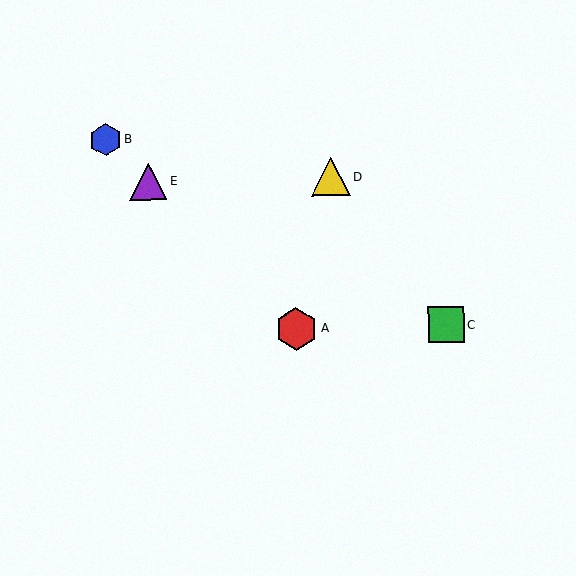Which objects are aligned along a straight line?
Objects A, B, E are aligned along a straight line.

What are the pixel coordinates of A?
Object A is at (296, 329).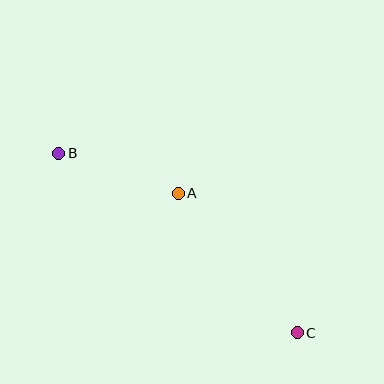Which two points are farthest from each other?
Points B and C are farthest from each other.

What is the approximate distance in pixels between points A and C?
The distance between A and C is approximately 183 pixels.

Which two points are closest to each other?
Points A and B are closest to each other.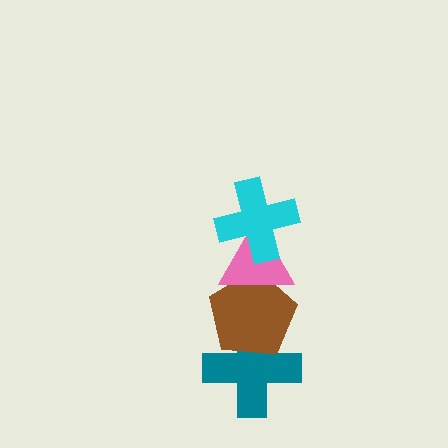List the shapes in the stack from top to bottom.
From top to bottom: the cyan cross, the pink triangle, the brown pentagon, the teal cross.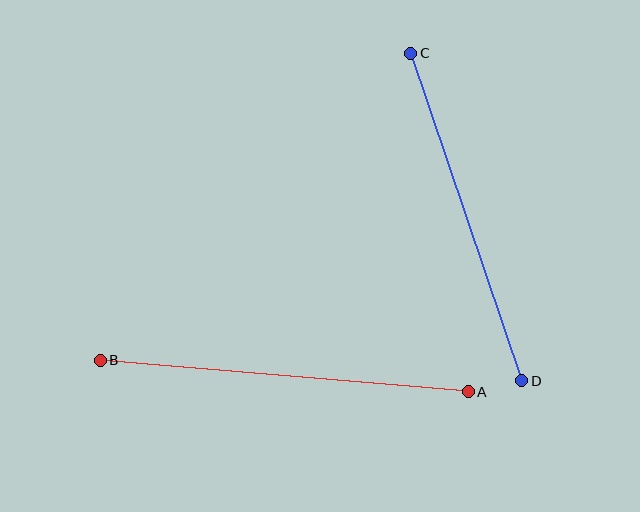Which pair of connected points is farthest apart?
Points A and B are farthest apart.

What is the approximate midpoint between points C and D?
The midpoint is at approximately (466, 217) pixels.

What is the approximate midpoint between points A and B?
The midpoint is at approximately (284, 376) pixels.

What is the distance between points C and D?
The distance is approximately 346 pixels.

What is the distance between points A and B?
The distance is approximately 369 pixels.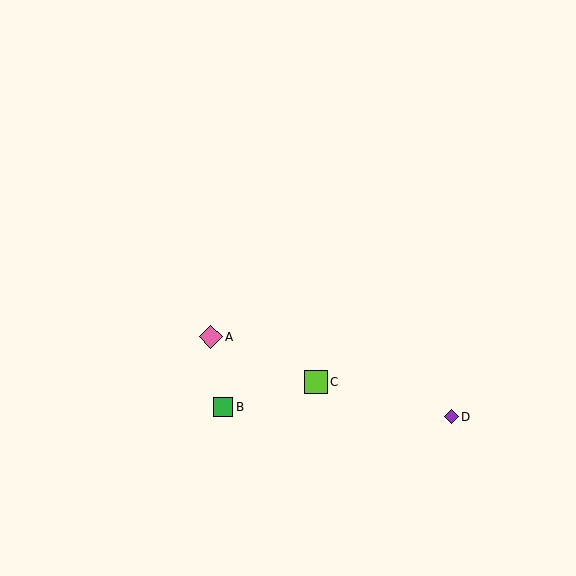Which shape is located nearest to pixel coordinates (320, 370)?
The lime square (labeled C) at (316, 382) is nearest to that location.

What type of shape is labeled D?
Shape D is a purple diamond.